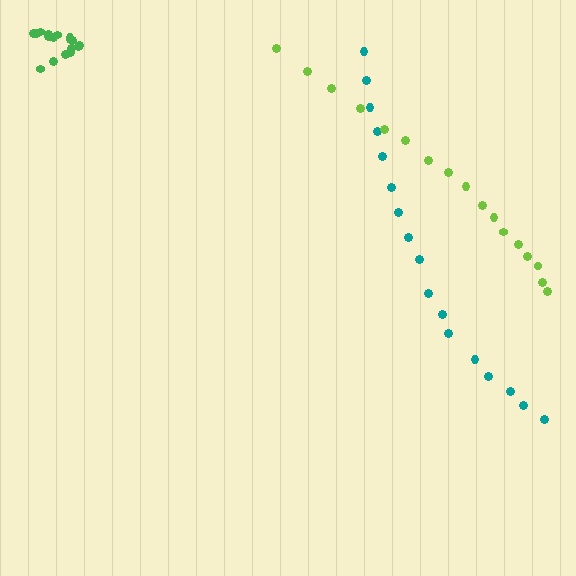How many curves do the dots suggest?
There are 3 distinct paths.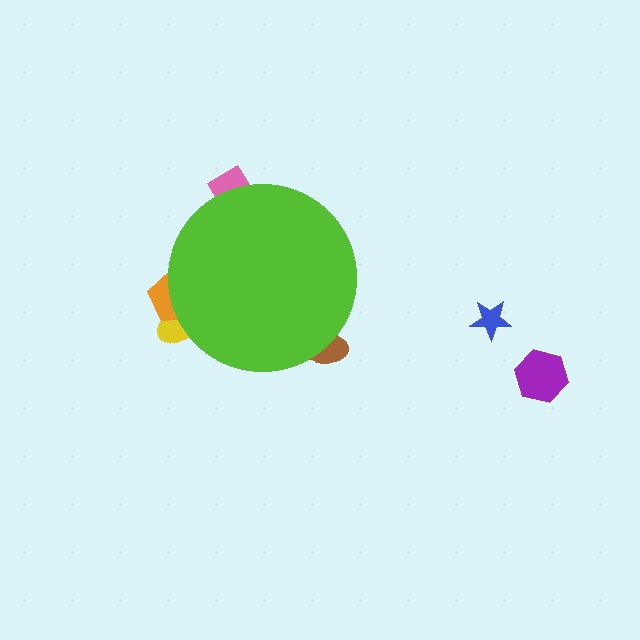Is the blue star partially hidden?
No, the blue star is fully visible.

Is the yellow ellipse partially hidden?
Yes, the yellow ellipse is partially hidden behind the lime circle.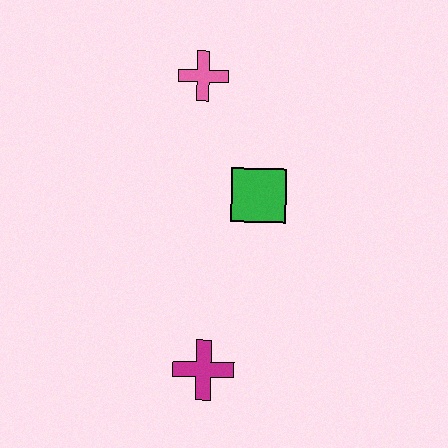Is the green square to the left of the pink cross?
No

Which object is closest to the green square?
The pink cross is closest to the green square.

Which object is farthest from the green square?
The magenta cross is farthest from the green square.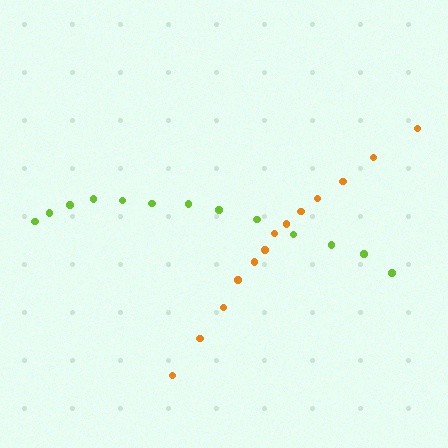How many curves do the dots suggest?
There are 2 distinct paths.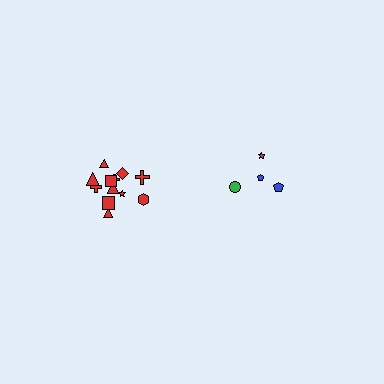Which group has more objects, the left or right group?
The left group.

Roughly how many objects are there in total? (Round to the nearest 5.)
Roughly 15 objects in total.